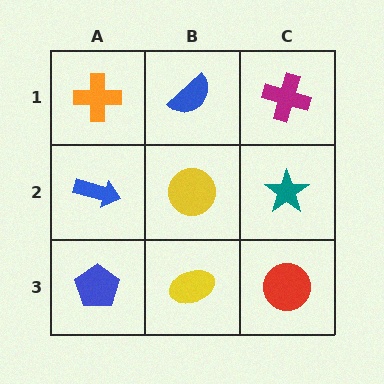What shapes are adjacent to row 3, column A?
A blue arrow (row 2, column A), a yellow ellipse (row 3, column B).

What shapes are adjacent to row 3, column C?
A teal star (row 2, column C), a yellow ellipse (row 3, column B).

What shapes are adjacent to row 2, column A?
An orange cross (row 1, column A), a blue pentagon (row 3, column A), a yellow circle (row 2, column B).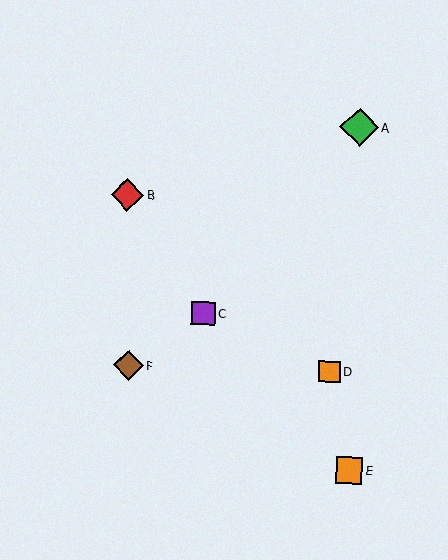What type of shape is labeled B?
Shape B is a red diamond.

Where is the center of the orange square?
The center of the orange square is at (329, 372).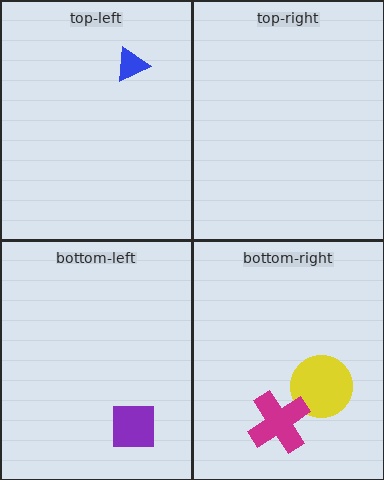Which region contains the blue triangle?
The top-left region.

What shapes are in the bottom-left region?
The purple square.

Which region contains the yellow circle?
The bottom-right region.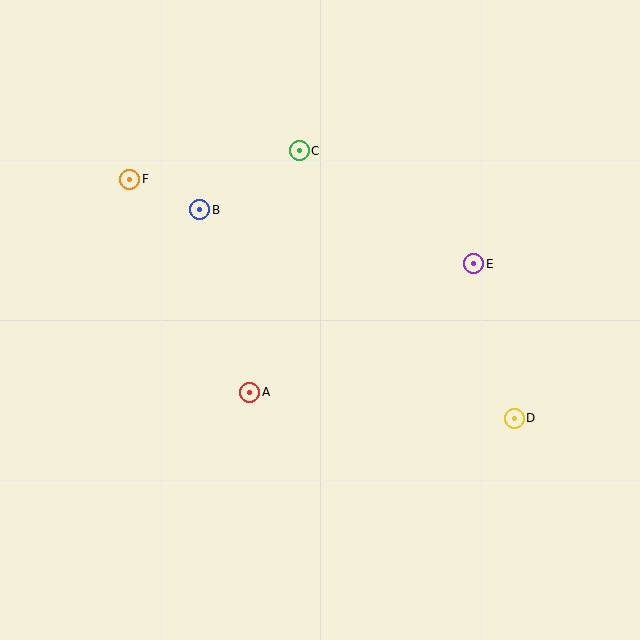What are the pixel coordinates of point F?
Point F is at (130, 179).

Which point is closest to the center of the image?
Point A at (250, 392) is closest to the center.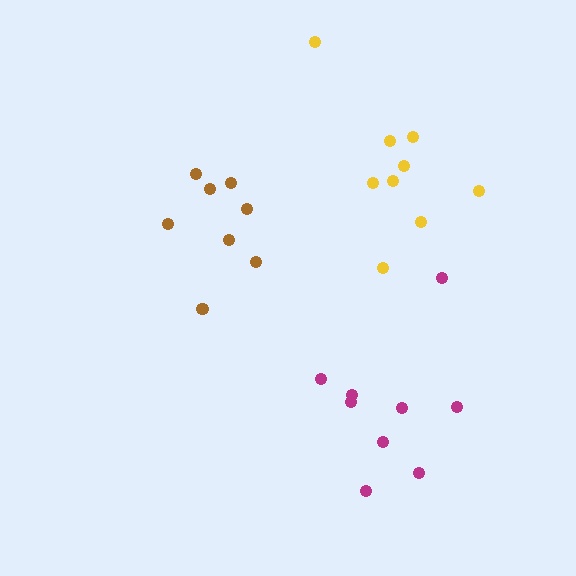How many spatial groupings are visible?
There are 3 spatial groupings.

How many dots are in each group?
Group 1: 9 dots, Group 2: 8 dots, Group 3: 9 dots (26 total).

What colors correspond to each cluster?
The clusters are colored: magenta, brown, yellow.